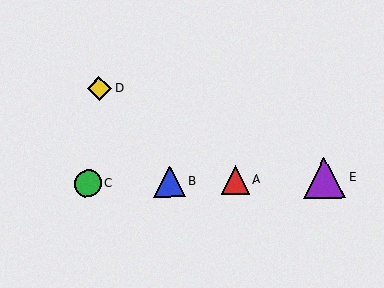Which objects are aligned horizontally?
Objects A, B, C, E are aligned horizontally.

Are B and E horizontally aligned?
Yes, both are at y≈182.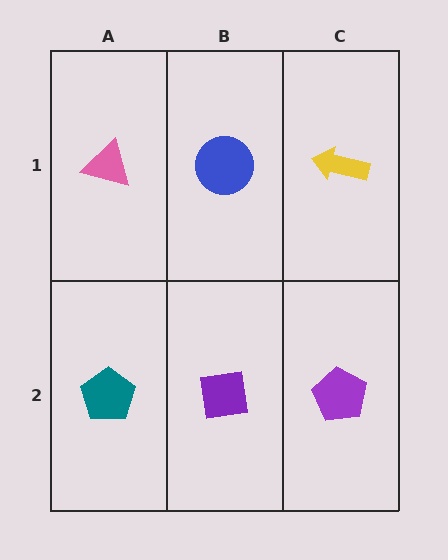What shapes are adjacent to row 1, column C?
A purple pentagon (row 2, column C), a blue circle (row 1, column B).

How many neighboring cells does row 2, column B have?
3.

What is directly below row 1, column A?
A teal pentagon.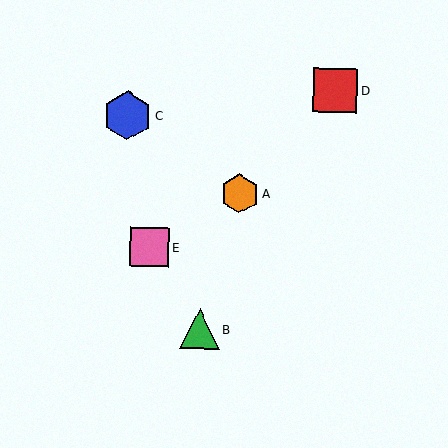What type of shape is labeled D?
Shape D is a red square.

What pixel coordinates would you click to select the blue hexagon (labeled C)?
Click at (127, 116) to select the blue hexagon C.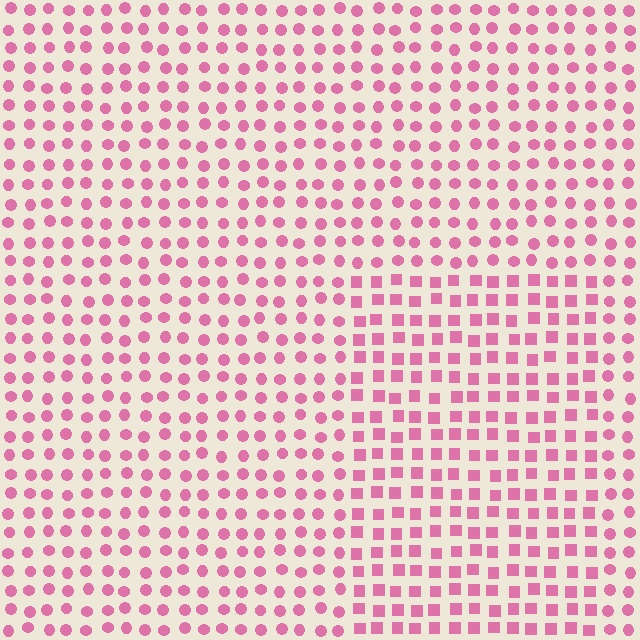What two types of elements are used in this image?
The image uses squares inside the rectangle region and circles outside it.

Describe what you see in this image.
The image is filled with small pink elements arranged in a uniform grid. A rectangle-shaped region contains squares, while the surrounding area contains circles. The boundary is defined purely by the change in element shape.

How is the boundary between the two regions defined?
The boundary is defined by a change in element shape: squares inside vs. circles outside. All elements share the same color and spacing.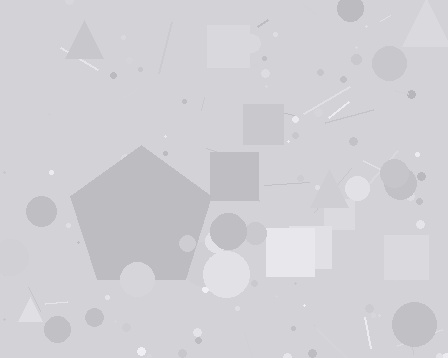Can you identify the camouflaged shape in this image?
The camouflaged shape is a pentagon.